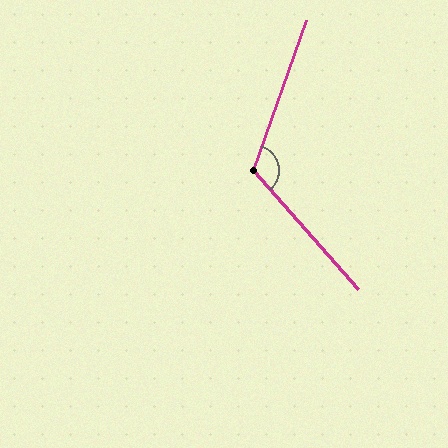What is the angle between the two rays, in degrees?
Approximately 119 degrees.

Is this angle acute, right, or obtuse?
It is obtuse.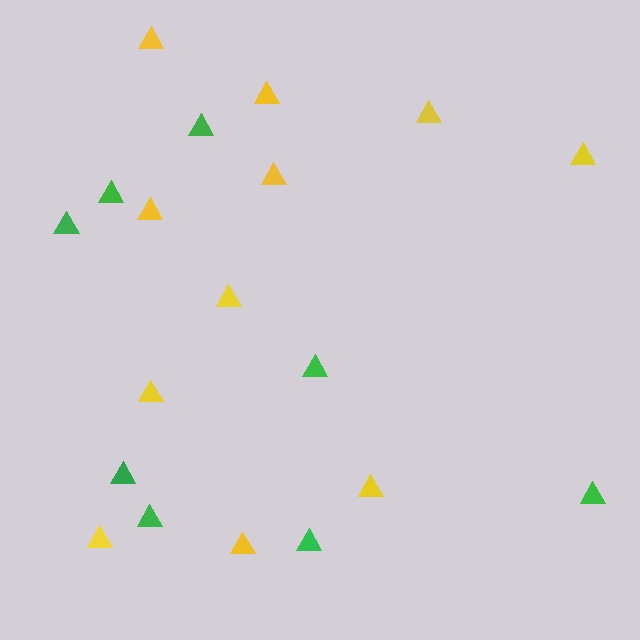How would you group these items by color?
There are 2 groups: one group of yellow triangles (11) and one group of green triangles (8).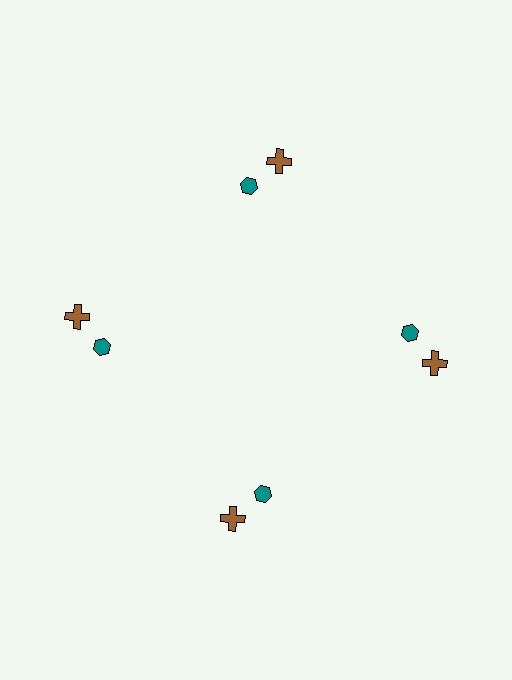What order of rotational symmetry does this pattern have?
This pattern has 4-fold rotational symmetry.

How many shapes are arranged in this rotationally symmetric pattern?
There are 8 shapes, arranged in 4 groups of 2.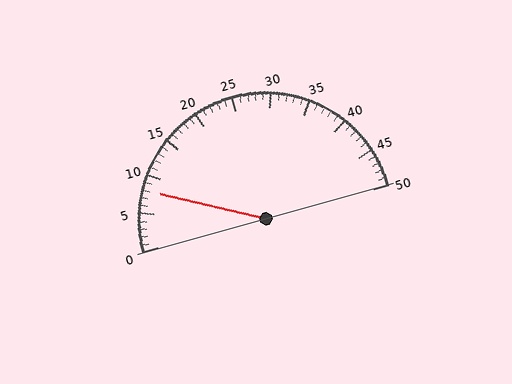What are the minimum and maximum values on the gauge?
The gauge ranges from 0 to 50.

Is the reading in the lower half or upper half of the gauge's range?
The reading is in the lower half of the range (0 to 50).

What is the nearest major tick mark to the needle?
The nearest major tick mark is 10.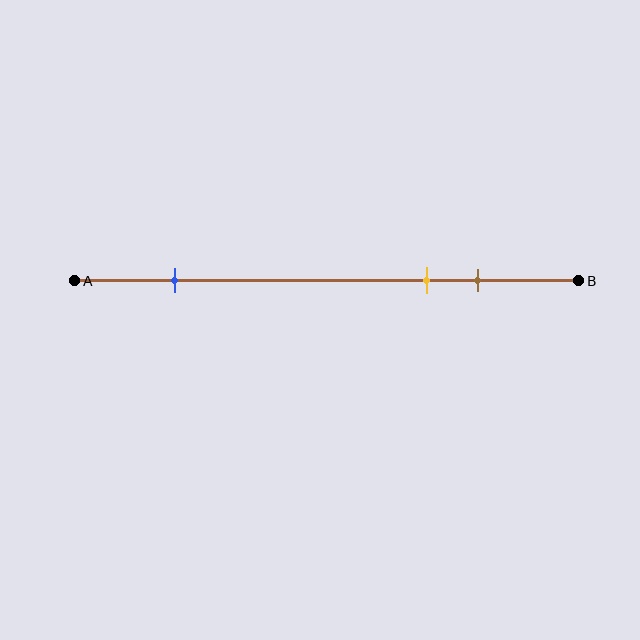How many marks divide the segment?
There are 3 marks dividing the segment.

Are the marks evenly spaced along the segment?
No, the marks are not evenly spaced.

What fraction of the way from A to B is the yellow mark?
The yellow mark is approximately 70% (0.7) of the way from A to B.